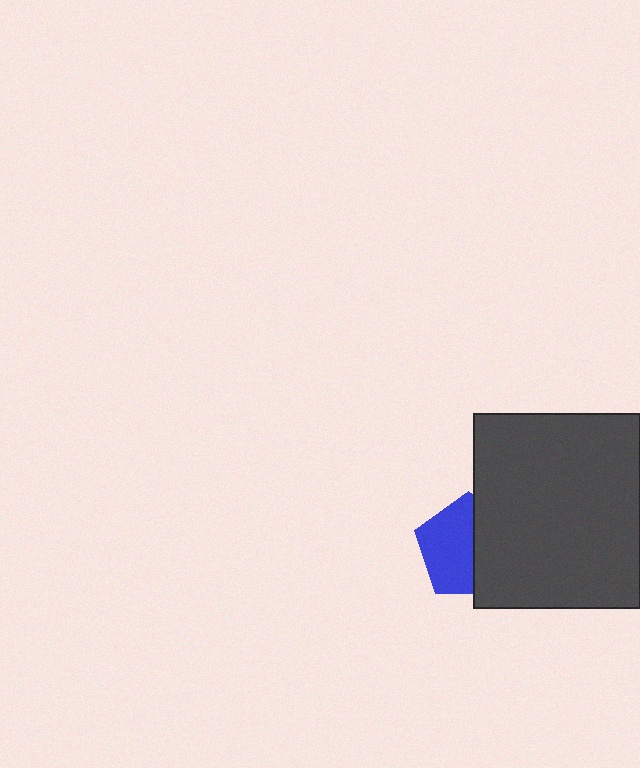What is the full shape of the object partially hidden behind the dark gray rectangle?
The partially hidden object is a blue pentagon.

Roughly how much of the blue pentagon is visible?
About half of it is visible (roughly 57%).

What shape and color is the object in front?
The object in front is a dark gray rectangle.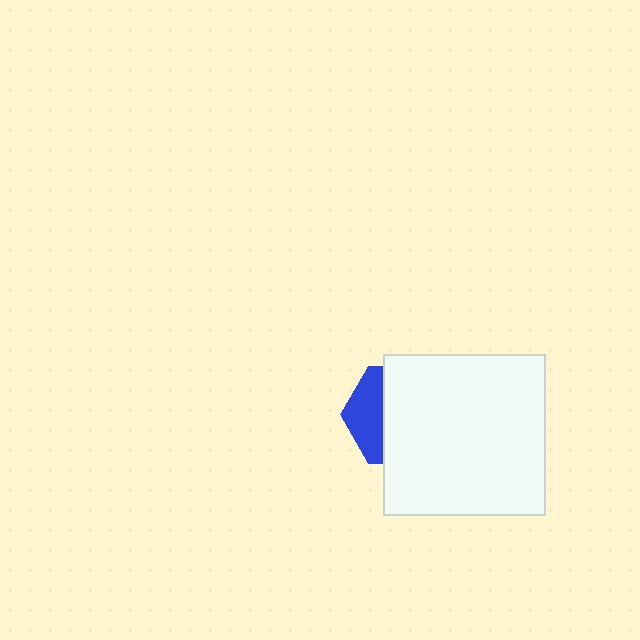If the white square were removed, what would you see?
You would see the complete blue hexagon.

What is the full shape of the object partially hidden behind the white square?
The partially hidden object is a blue hexagon.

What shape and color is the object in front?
The object in front is a white square.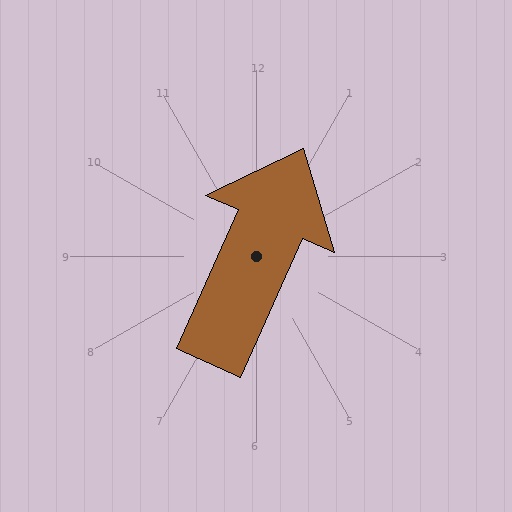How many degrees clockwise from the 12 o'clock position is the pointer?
Approximately 24 degrees.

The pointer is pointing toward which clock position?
Roughly 1 o'clock.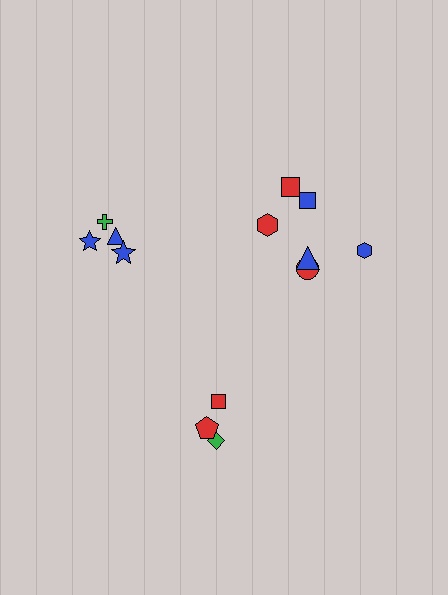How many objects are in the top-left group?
There are 4 objects.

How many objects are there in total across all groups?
There are 13 objects.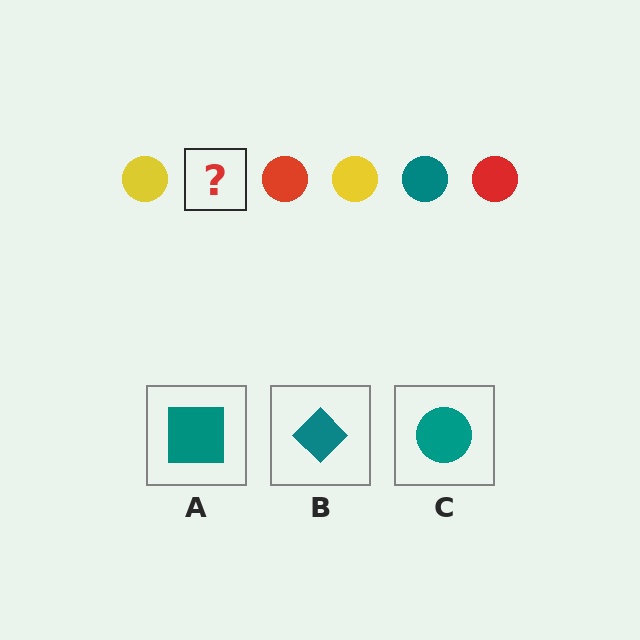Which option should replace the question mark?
Option C.